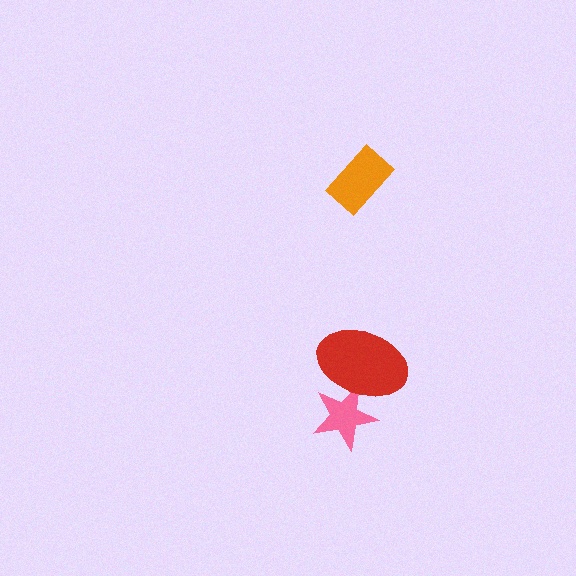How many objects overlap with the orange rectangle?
0 objects overlap with the orange rectangle.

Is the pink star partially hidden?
Yes, it is partially covered by another shape.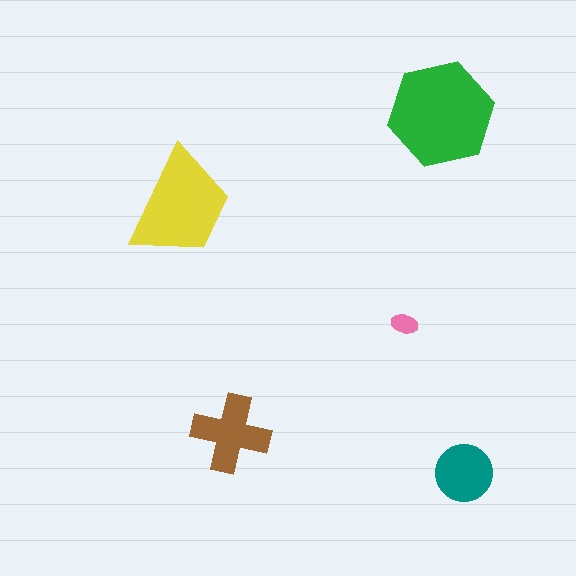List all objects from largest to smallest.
The green hexagon, the yellow trapezoid, the brown cross, the teal circle, the pink ellipse.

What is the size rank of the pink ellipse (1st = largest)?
5th.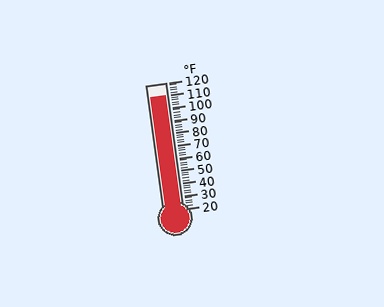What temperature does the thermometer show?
The thermometer shows approximately 110°F.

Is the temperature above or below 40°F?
The temperature is above 40°F.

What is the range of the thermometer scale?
The thermometer scale ranges from 20°F to 120°F.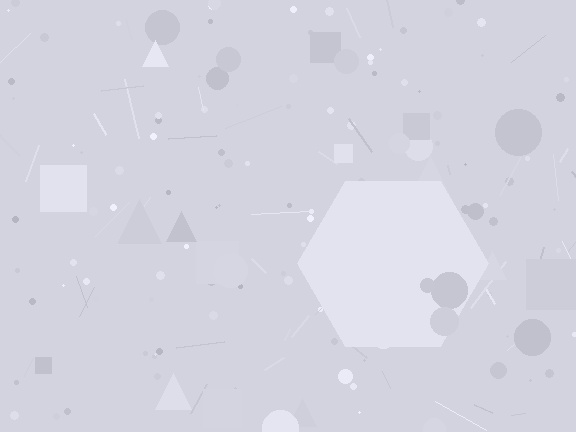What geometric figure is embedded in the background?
A hexagon is embedded in the background.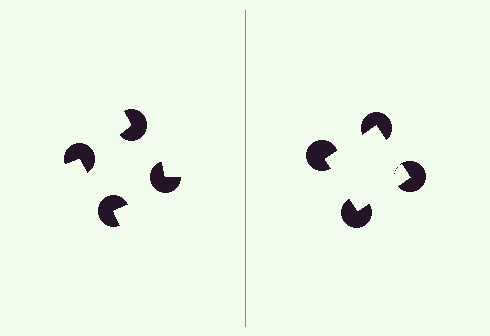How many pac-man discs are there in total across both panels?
8 — 4 on each side.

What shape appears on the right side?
An illusory square.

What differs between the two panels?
The pac-man discs are positioned identically on both sides; only the wedge orientations differ. On the right they align to a square; on the left they are misaligned.